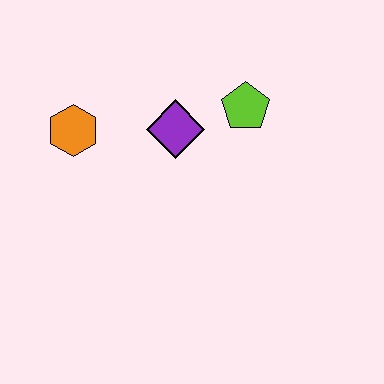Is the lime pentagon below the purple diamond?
No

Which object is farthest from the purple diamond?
The orange hexagon is farthest from the purple diamond.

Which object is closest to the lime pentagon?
The purple diamond is closest to the lime pentagon.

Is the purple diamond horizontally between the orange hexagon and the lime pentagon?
Yes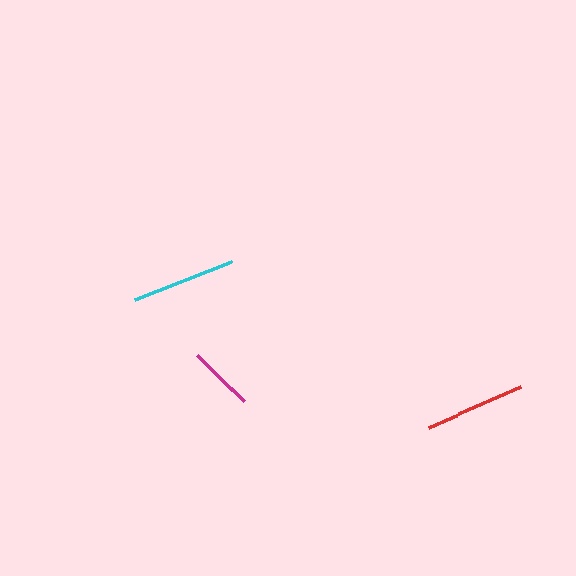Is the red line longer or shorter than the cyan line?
The cyan line is longer than the red line.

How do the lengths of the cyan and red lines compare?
The cyan and red lines are approximately the same length.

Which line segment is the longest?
The cyan line is the longest at approximately 104 pixels.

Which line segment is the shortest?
The magenta line is the shortest at approximately 67 pixels.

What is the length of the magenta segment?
The magenta segment is approximately 67 pixels long.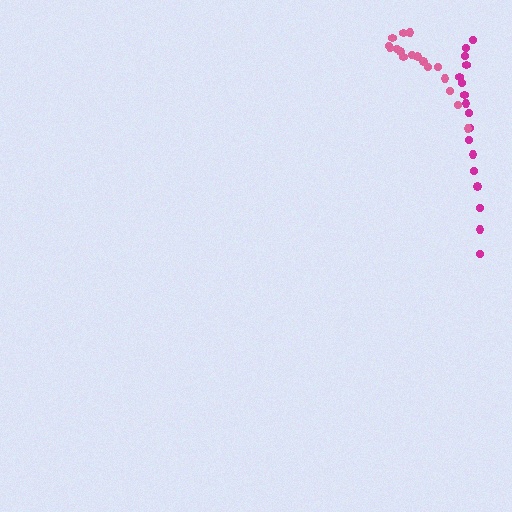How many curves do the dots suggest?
There are 2 distinct paths.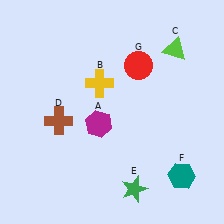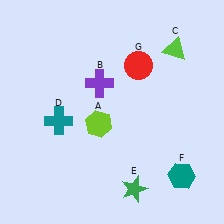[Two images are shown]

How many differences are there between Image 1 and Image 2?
There are 3 differences between the two images.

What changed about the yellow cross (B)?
In Image 1, B is yellow. In Image 2, it changed to purple.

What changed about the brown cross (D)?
In Image 1, D is brown. In Image 2, it changed to teal.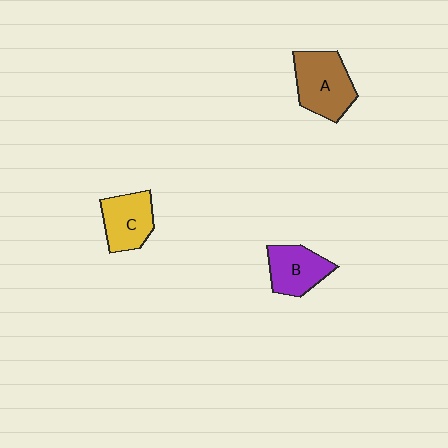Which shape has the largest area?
Shape A (brown).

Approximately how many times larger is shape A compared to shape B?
Approximately 1.3 times.